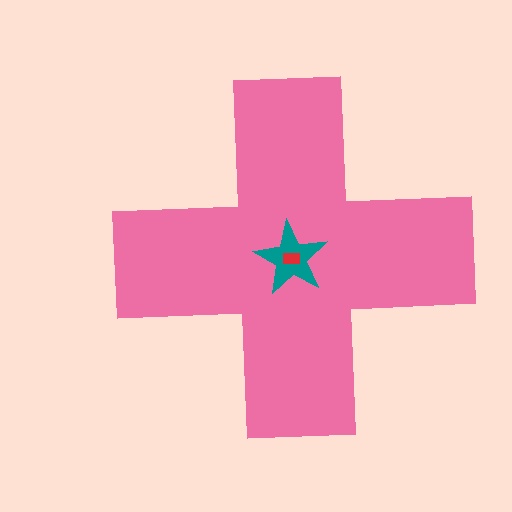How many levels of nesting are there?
3.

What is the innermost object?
The red rectangle.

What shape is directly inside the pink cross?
The teal star.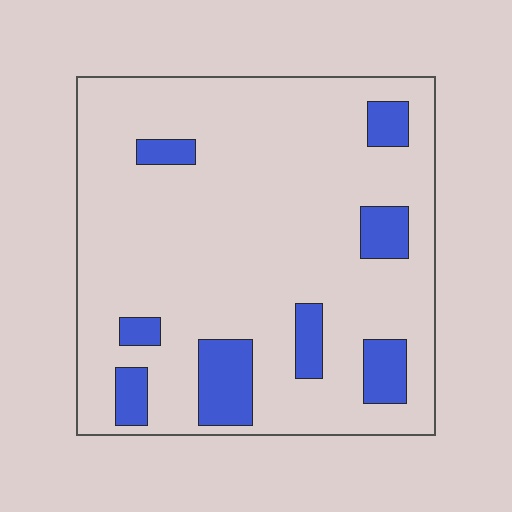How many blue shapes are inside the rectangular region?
8.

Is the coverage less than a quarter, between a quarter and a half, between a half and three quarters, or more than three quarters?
Less than a quarter.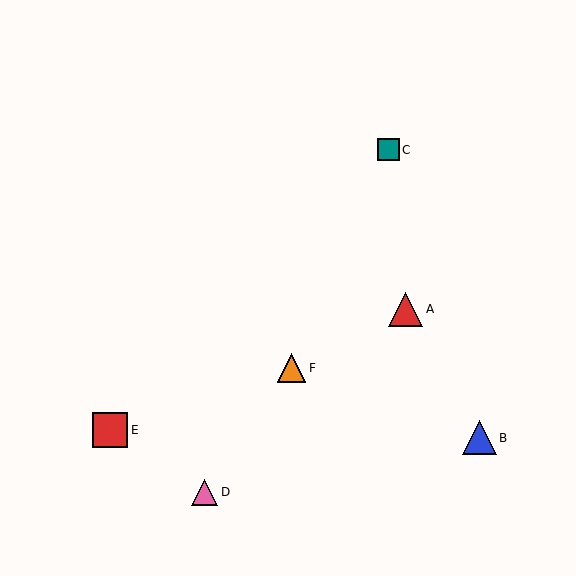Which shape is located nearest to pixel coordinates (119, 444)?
The red square (labeled E) at (110, 430) is nearest to that location.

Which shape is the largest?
The red square (labeled E) is the largest.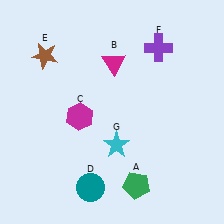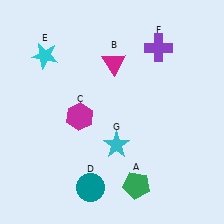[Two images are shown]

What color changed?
The star (E) changed from brown in Image 1 to cyan in Image 2.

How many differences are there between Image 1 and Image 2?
There is 1 difference between the two images.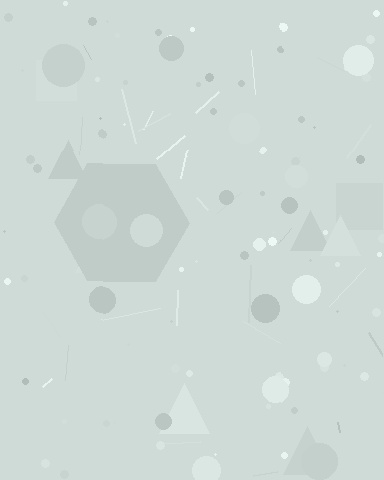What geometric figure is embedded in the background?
A hexagon is embedded in the background.